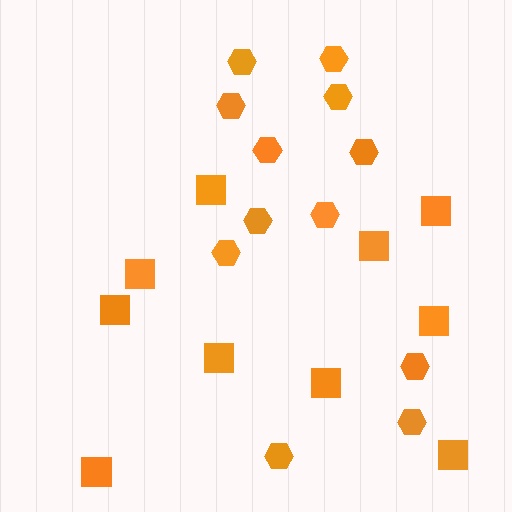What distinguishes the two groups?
There are 2 groups: one group of hexagons (12) and one group of squares (10).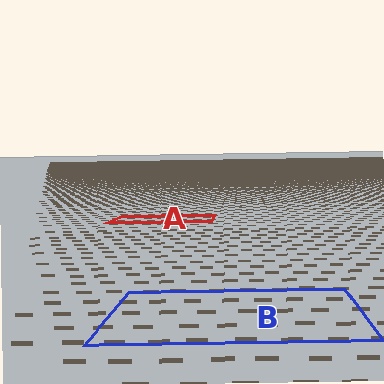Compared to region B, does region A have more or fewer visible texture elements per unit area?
Region A has more texture elements per unit area — they are packed more densely because it is farther away.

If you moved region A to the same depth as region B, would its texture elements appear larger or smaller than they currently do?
They would appear larger. At a closer depth, the same texture elements are projected at a bigger on-screen size.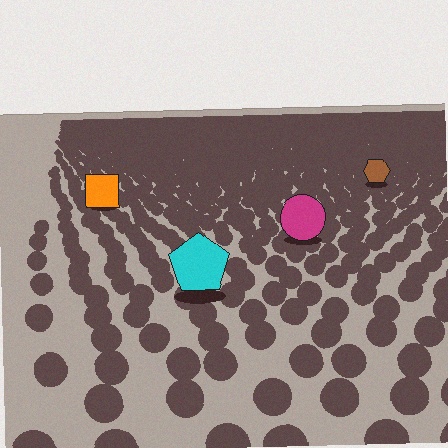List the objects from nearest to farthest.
From nearest to farthest: the cyan pentagon, the magenta circle, the orange square, the brown hexagon.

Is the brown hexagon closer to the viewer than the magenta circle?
No. The magenta circle is closer — you can tell from the texture gradient: the ground texture is coarser near it.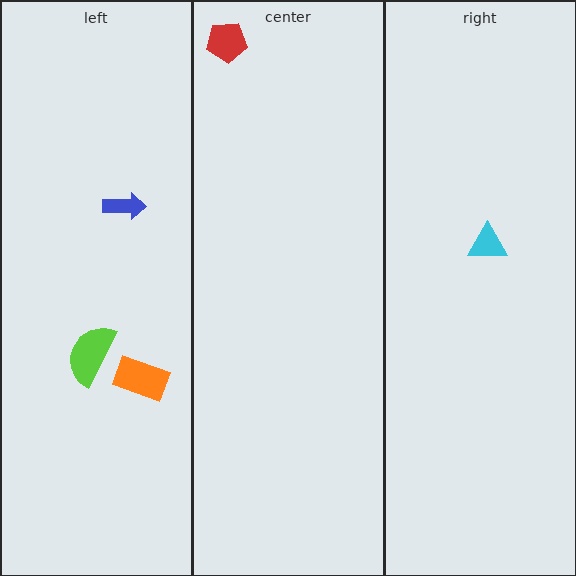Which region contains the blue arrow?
The left region.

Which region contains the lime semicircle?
The left region.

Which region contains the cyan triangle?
The right region.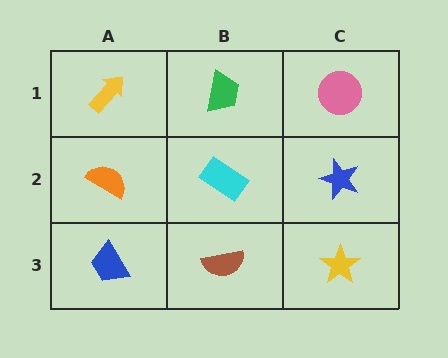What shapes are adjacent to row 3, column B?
A cyan rectangle (row 2, column B), a blue trapezoid (row 3, column A), a yellow star (row 3, column C).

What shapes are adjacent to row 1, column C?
A blue star (row 2, column C), a green trapezoid (row 1, column B).